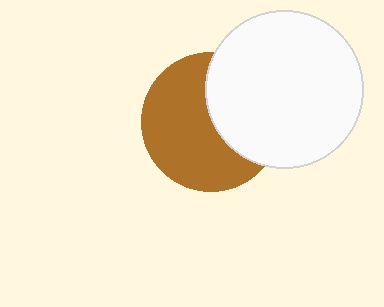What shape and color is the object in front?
The object in front is a white circle.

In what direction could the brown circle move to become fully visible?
The brown circle could move left. That would shift it out from behind the white circle entirely.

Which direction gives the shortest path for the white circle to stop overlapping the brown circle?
Moving right gives the shortest separation.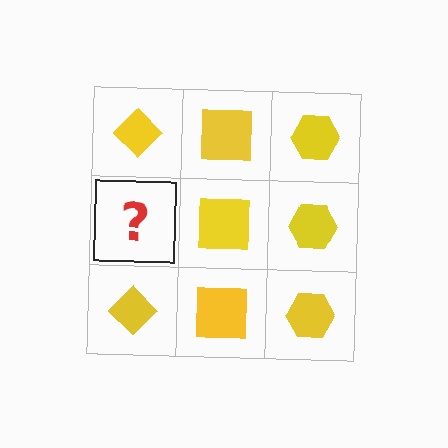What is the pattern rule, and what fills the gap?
The rule is that each column has a consistent shape. The gap should be filled with a yellow diamond.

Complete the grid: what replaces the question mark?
The question mark should be replaced with a yellow diamond.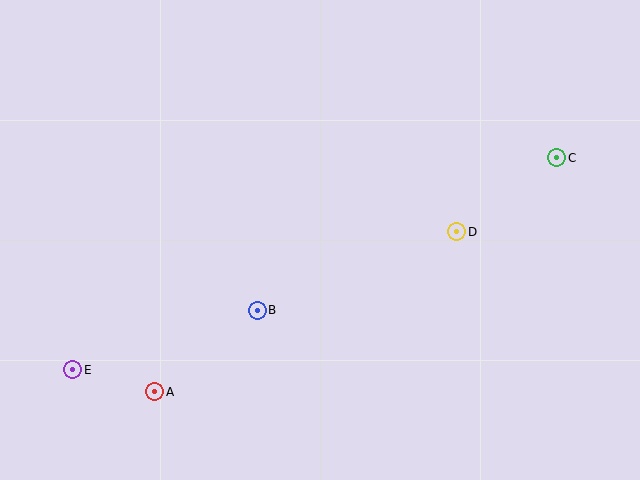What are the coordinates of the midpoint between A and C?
The midpoint between A and C is at (356, 275).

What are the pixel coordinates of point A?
Point A is at (155, 392).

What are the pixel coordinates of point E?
Point E is at (73, 370).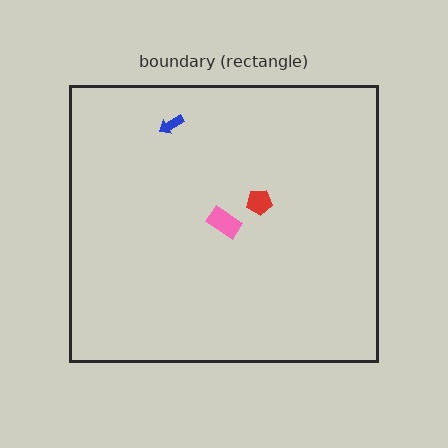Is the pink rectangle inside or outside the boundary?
Inside.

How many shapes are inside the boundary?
3 inside, 0 outside.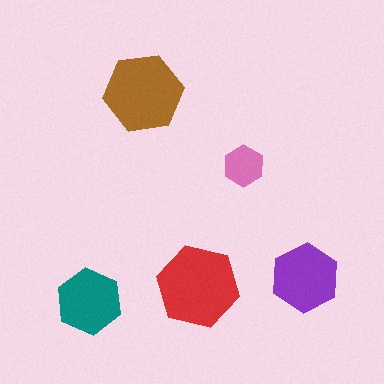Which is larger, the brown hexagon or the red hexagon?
The red one.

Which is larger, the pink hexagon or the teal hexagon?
The teal one.